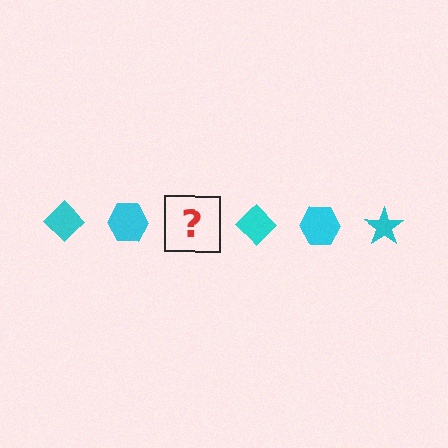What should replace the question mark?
The question mark should be replaced with a cyan star.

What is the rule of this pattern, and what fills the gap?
The rule is that the pattern cycles through diamond, hexagon, star shapes in cyan. The gap should be filled with a cyan star.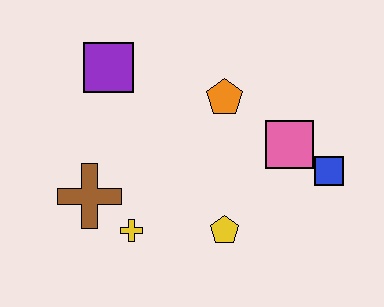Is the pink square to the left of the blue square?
Yes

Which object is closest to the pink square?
The blue square is closest to the pink square.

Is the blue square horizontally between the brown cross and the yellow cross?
No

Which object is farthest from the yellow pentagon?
The purple square is farthest from the yellow pentagon.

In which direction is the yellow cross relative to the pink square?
The yellow cross is to the left of the pink square.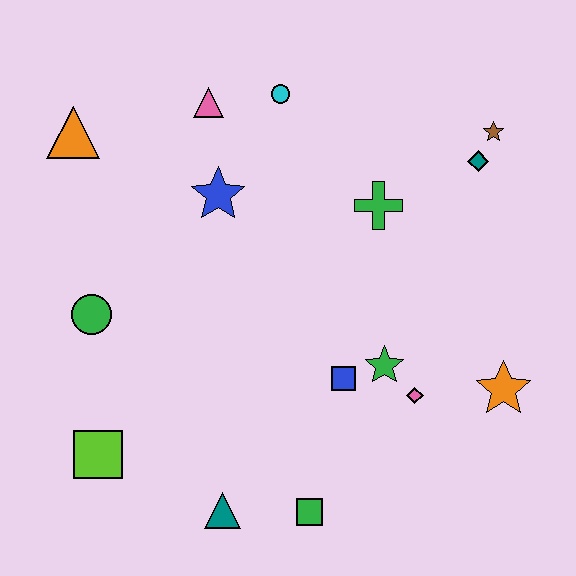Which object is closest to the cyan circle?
The pink triangle is closest to the cyan circle.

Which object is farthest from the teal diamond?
The lime square is farthest from the teal diamond.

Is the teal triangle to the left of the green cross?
Yes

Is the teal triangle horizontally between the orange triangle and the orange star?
Yes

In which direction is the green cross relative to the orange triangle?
The green cross is to the right of the orange triangle.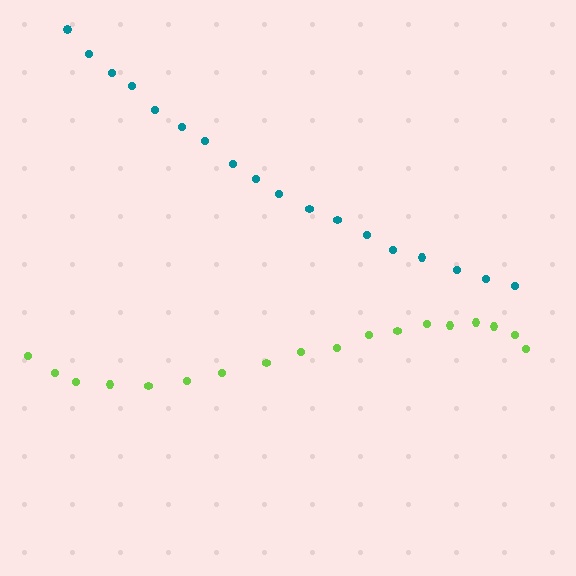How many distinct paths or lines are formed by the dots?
There are 2 distinct paths.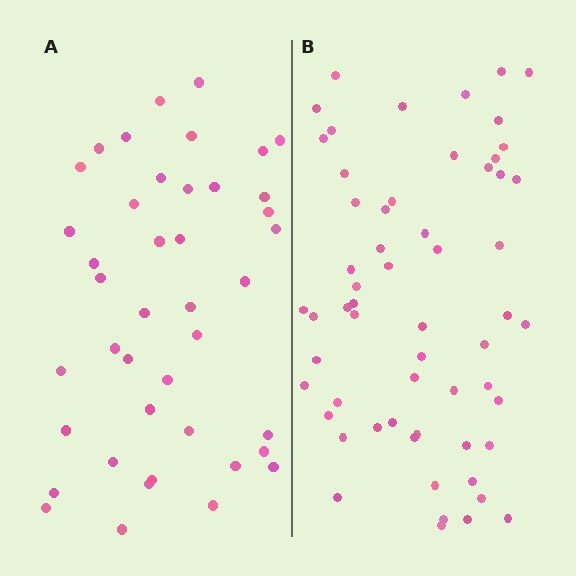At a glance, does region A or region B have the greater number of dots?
Region B (the right region) has more dots.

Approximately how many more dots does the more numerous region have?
Region B has approximately 15 more dots than region A.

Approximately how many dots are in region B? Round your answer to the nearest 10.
About 60 dots. (The exact count is 59, which rounds to 60.)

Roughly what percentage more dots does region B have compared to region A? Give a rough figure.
About 40% more.